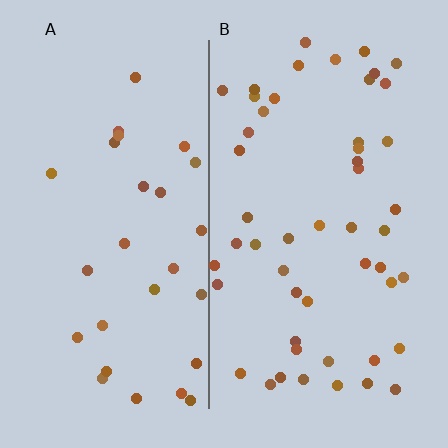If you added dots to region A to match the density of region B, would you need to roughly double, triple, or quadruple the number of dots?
Approximately double.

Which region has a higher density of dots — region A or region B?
B (the right).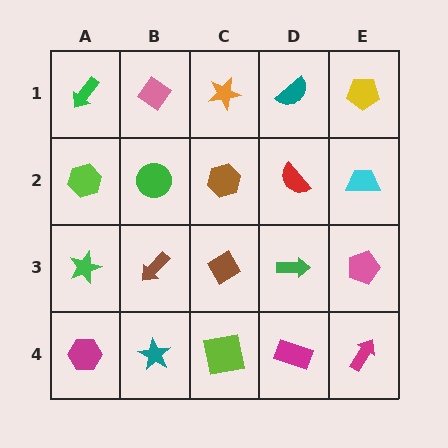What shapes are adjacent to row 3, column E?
A cyan trapezoid (row 2, column E), a magenta arrow (row 4, column E), a green arrow (row 3, column D).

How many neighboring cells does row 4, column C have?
3.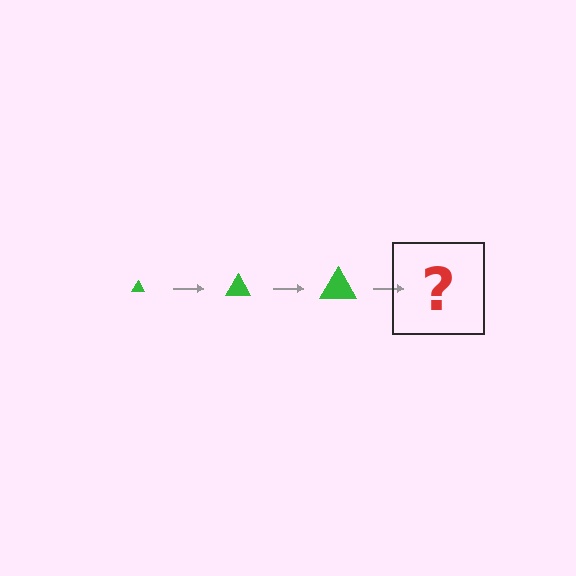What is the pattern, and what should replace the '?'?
The pattern is that the triangle gets progressively larger each step. The '?' should be a green triangle, larger than the previous one.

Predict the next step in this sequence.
The next step is a green triangle, larger than the previous one.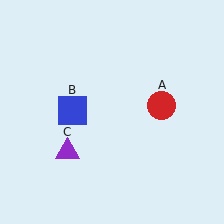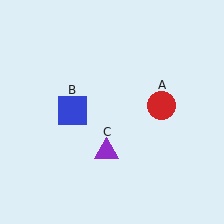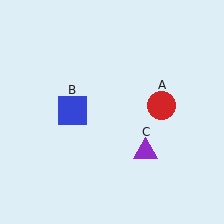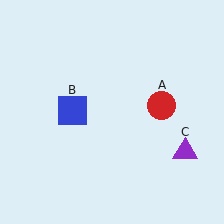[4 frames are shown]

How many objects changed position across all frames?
1 object changed position: purple triangle (object C).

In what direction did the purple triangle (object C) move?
The purple triangle (object C) moved right.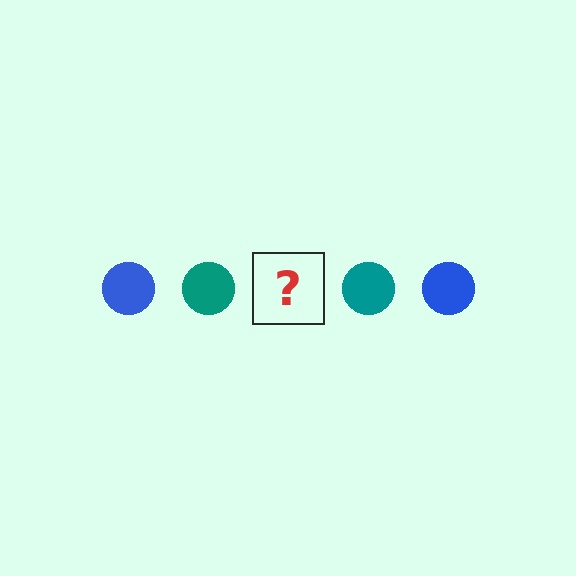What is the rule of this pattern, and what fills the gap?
The rule is that the pattern cycles through blue, teal circles. The gap should be filled with a blue circle.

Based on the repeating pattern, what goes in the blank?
The blank should be a blue circle.